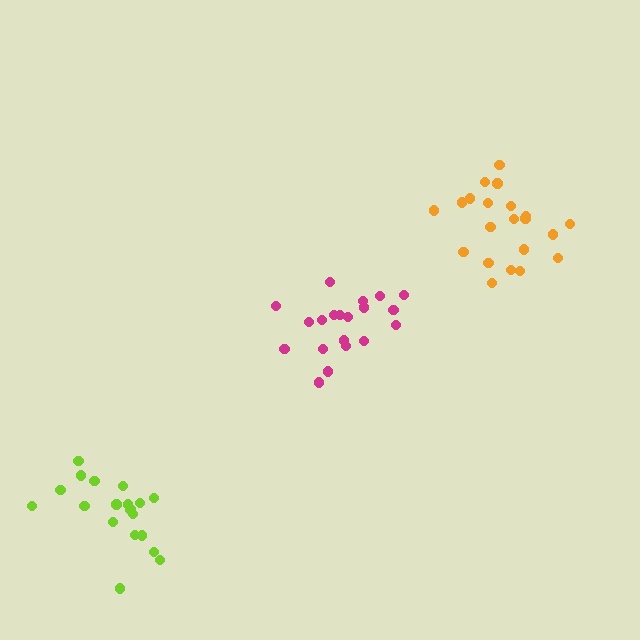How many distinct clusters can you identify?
There are 3 distinct clusters.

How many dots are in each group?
Group 1: 19 dots, Group 2: 20 dots, Group 3: 21 dots (60 total).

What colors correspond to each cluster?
The clusters are colored: lime, magenta, orange.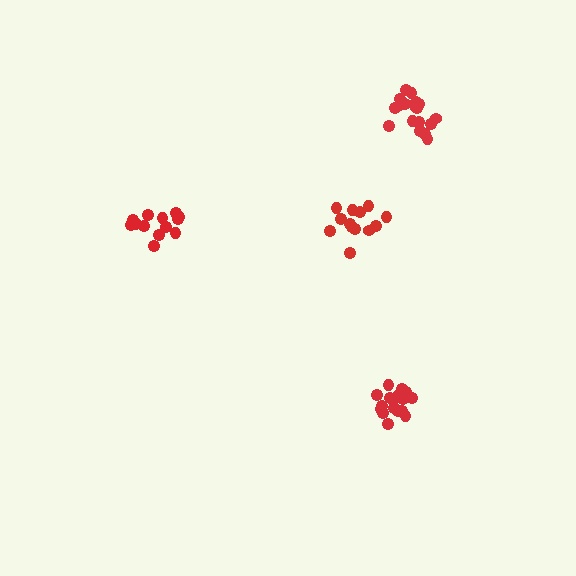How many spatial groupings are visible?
There are 4 spatial groupings.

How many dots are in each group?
Group 1: 18 dots, Group 2: 13 dots, Group 3: 13 dots, Group 4: 18 dots (62 total).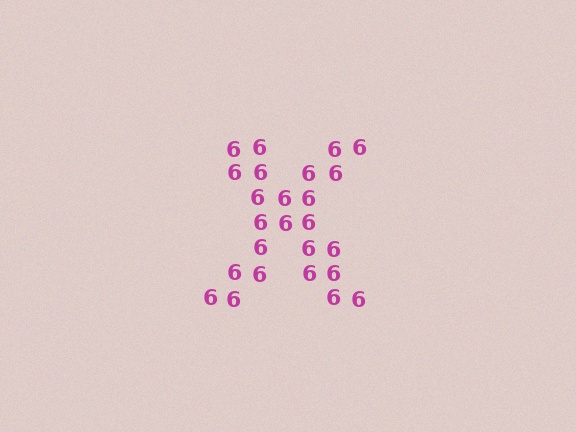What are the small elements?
The small elements are digit 6's.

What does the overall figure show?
The overall figure shows the letter X.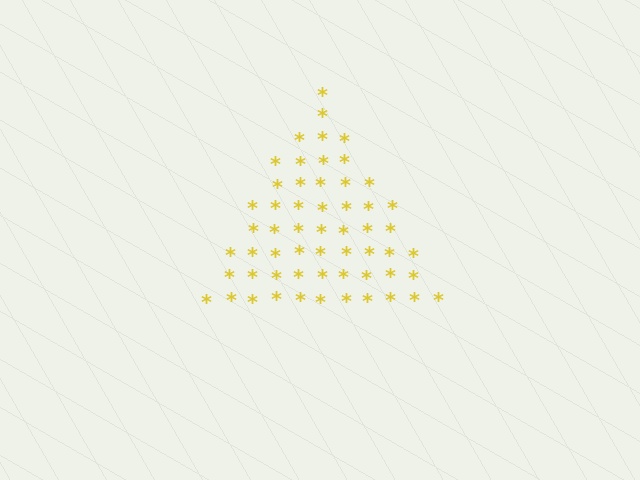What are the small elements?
The small elements are asterisks.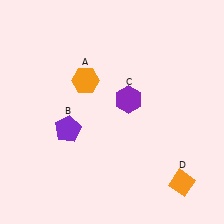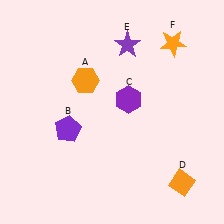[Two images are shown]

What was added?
A purple star (E), an orange star (F) were added in Image 2.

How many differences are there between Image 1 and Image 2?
There are 2 differences between the two images.